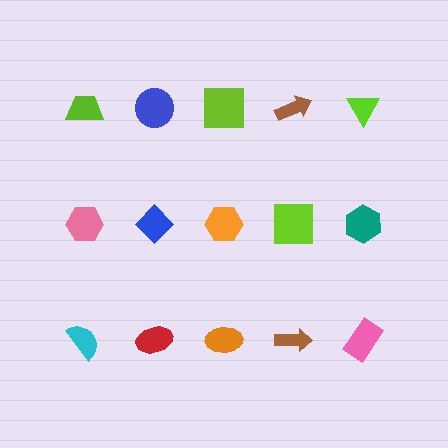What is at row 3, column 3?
An orange ellipse.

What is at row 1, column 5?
A lime triangle.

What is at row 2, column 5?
A teal hexagon.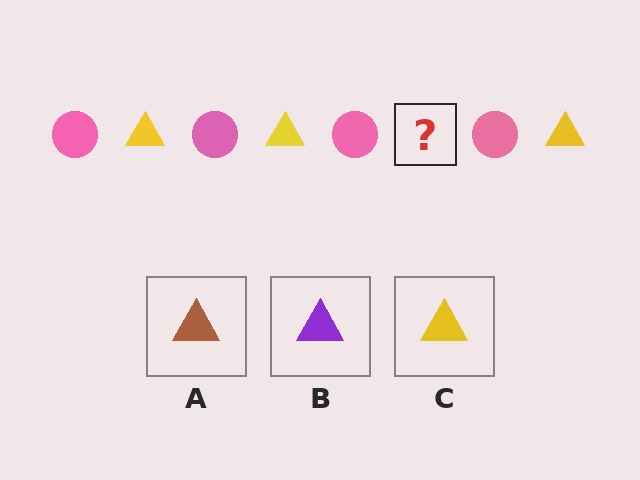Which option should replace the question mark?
Option C.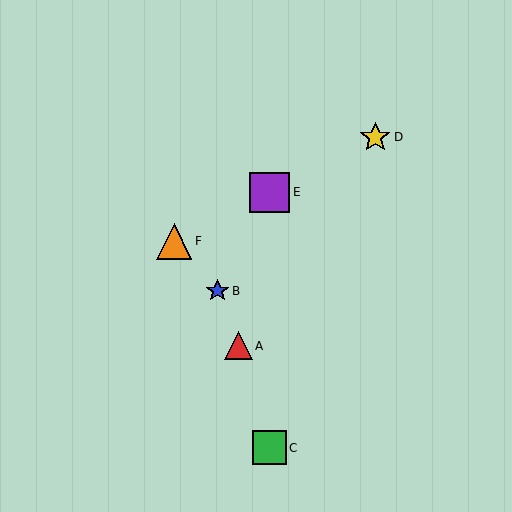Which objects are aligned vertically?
Objects C, E are aligned vertically.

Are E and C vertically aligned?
Yes, both are at x≈269.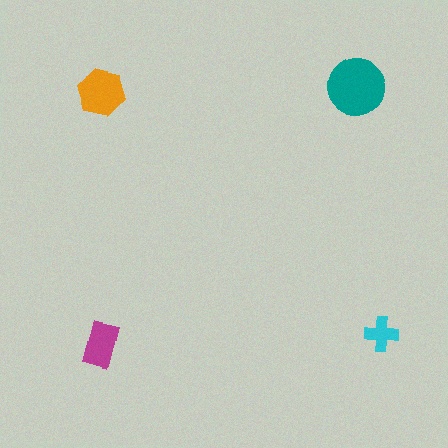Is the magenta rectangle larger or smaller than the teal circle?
Smaller.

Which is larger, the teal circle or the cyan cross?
The teal circle.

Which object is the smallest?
The cyan cross.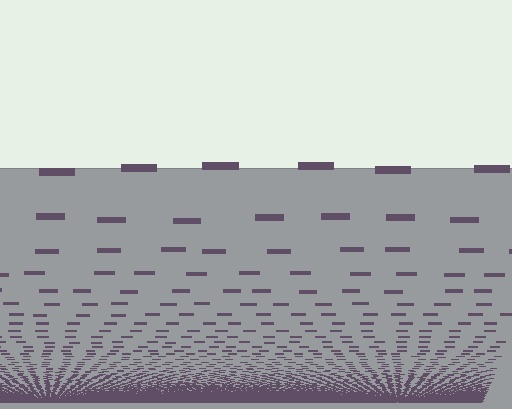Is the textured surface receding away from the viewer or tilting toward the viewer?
The surface appears to tilt toward the viewer. Texture elements get larger and sparser toward the top.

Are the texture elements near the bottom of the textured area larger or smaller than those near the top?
Smaller. The gradient is inverted — elements near the bottom are smaller and denser.